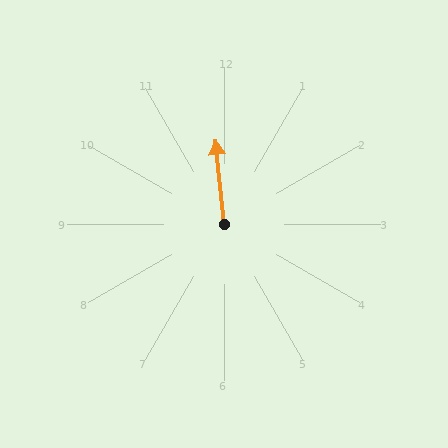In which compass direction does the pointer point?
North.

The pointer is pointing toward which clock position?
Roughly 12 o'clock.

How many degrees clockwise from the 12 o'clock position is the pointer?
Approximately 354 degrees.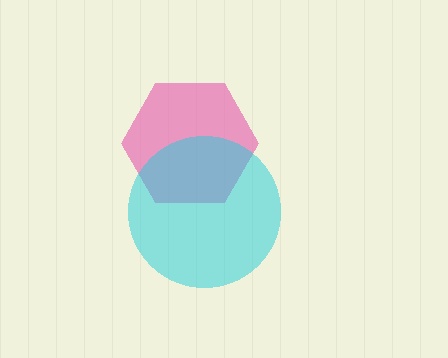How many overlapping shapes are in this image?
There are 2 overlapping shapes in the image.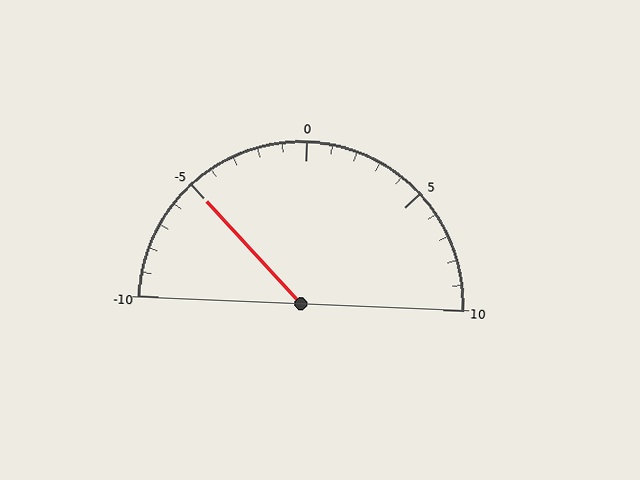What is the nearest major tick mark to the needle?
The nearest major tick mark is -5.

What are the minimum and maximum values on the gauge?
The gauge ranges from -10 to 10.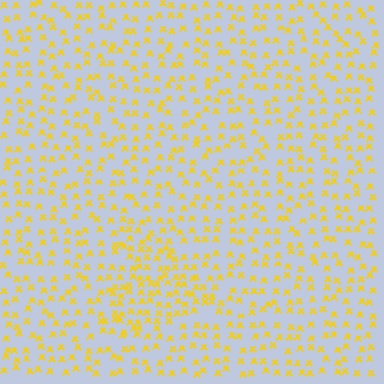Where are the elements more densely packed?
The elements are more densely packed inside the triangle boundary.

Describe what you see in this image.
The image contains small yellow elements arranged at two different densities. A triangle-shaped region is visible where the elements are more densely packed than the surrounding area.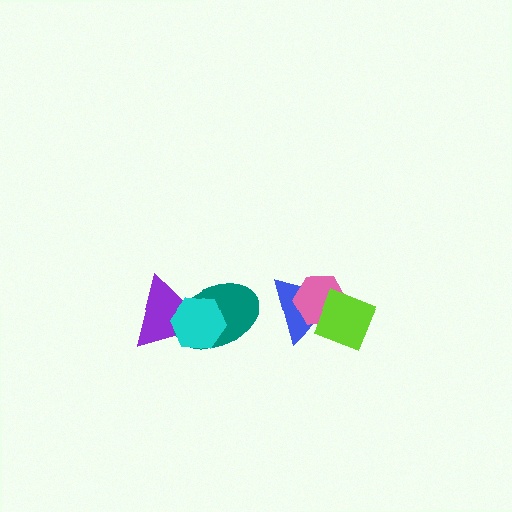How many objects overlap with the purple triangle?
2 objects overlap with the purple triangle.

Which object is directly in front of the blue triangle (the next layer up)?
The pink hexagon is directly in front of the blue triangle.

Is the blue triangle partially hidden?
Yes, it is partially covered by another shape.